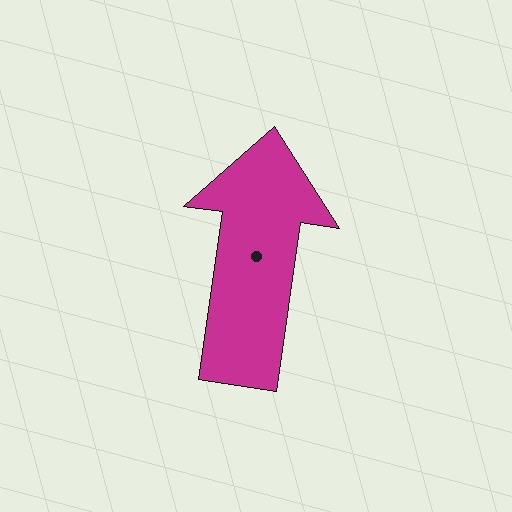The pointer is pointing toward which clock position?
Roughly 12 o'clock.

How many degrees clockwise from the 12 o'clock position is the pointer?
Approximately 8 degrees.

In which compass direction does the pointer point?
North.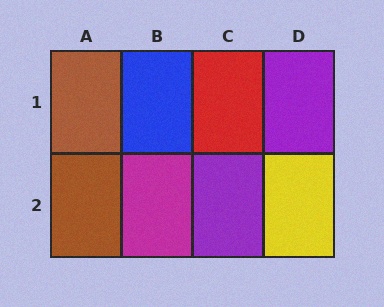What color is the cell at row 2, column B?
Magenta.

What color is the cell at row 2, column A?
Brown.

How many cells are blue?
1 cell is blue.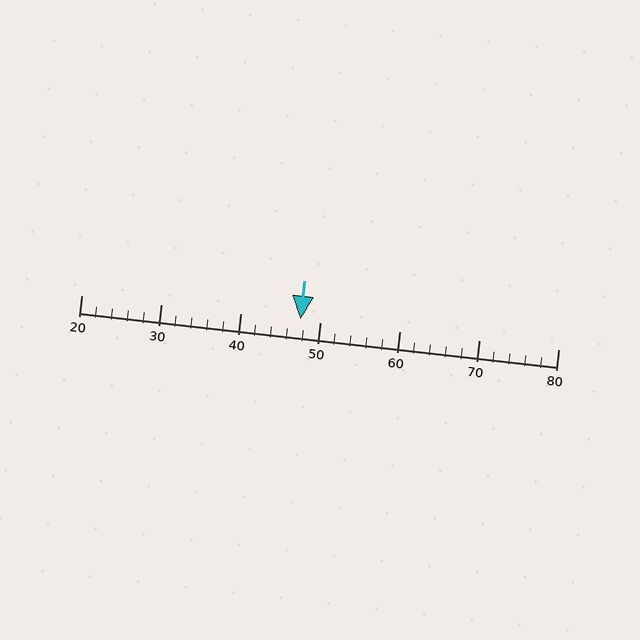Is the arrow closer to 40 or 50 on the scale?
The arrow is closer to 50.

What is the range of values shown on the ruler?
The ruler shows values from 20 to 80.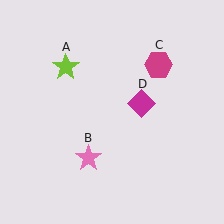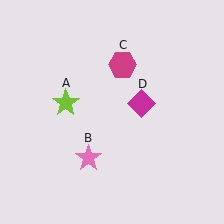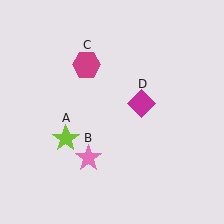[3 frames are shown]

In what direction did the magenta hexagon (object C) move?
The magenta hexagon (object C) moved left.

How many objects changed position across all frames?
2 objects changed position: lime star (object A), magenta hexagon (object C).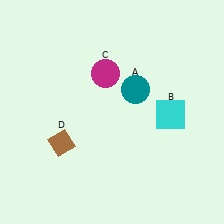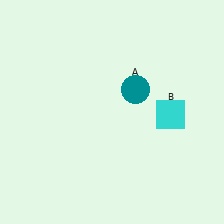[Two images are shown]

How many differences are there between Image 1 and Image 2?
There are 2 differences between the two images.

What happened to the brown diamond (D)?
The brown diamond (D) was removed in Image 2. It was in the bottom-left area of Image 1.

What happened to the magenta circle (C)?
The magenta circle (C) was removed in Image 2. It was in the top-left area of Image 1.